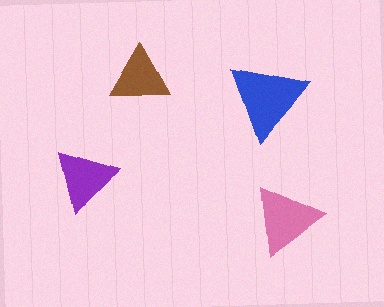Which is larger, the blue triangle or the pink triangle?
The blue one.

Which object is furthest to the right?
The pink triangle is rightmost.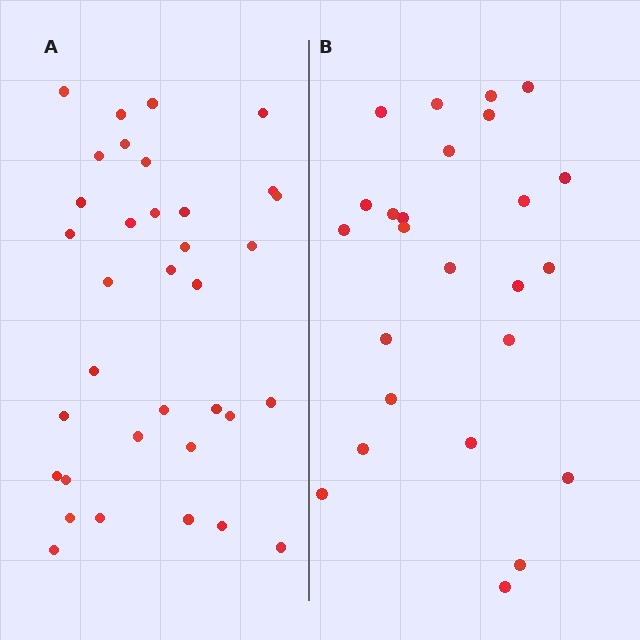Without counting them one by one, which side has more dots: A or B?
Region A (the left region) has more dots.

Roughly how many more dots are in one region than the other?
Region A has roughly 10 or so more dots than region B.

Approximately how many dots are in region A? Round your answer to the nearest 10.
About 40 dots. (The exact count is 35, which rounds to 40.)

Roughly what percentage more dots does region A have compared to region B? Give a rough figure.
About 40% more.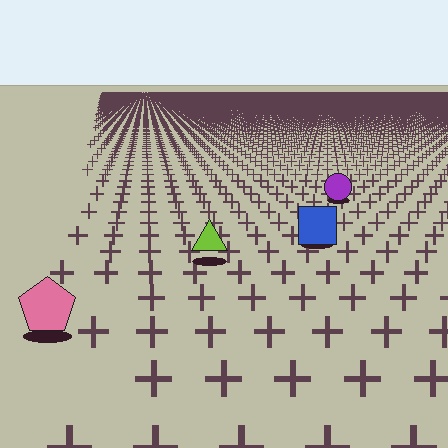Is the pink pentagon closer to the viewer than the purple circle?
Yes. The pink pentagon is closer — you can tell from the texture gradient: the ground texture is coarser near it.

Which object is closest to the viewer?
The pink pentagon is closest. The texture marks near it are larger and more spread out.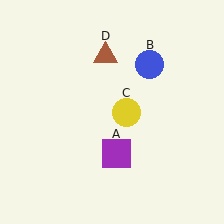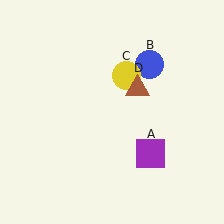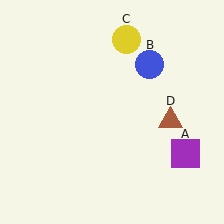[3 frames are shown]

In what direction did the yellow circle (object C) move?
The yellow circle (object C) moved up.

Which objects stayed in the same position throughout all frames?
Blue circle (object B) remained stationary.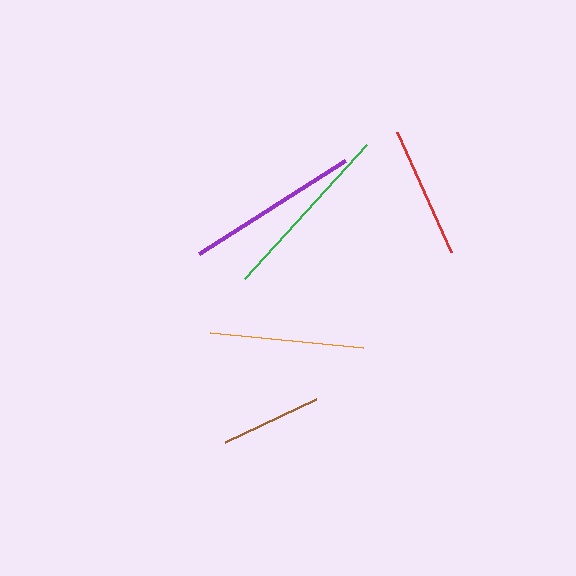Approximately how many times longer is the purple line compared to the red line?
The purple line is approximately 1.3 times the length of the red line.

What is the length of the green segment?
The green segment is approximately 181 pixels long.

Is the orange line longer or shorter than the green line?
The green line is longer than the orange line.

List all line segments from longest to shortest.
From longest to shortest: green, purple, orange, red, brown.